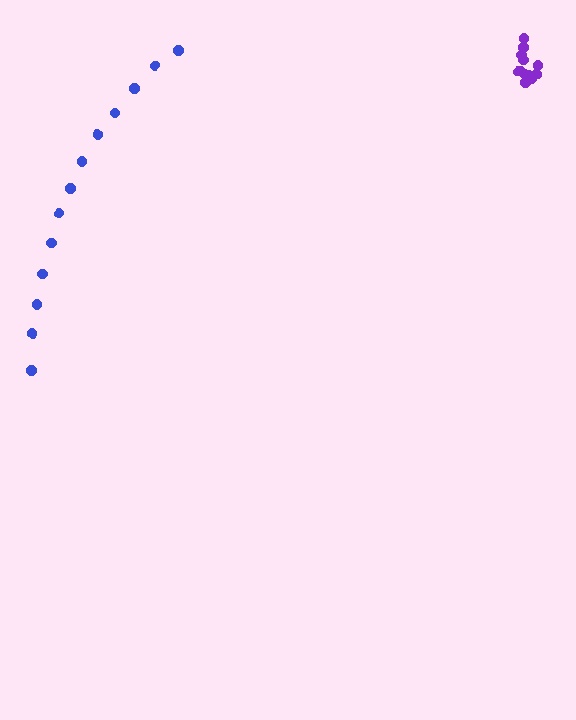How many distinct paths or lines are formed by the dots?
There are 2 distinct paths.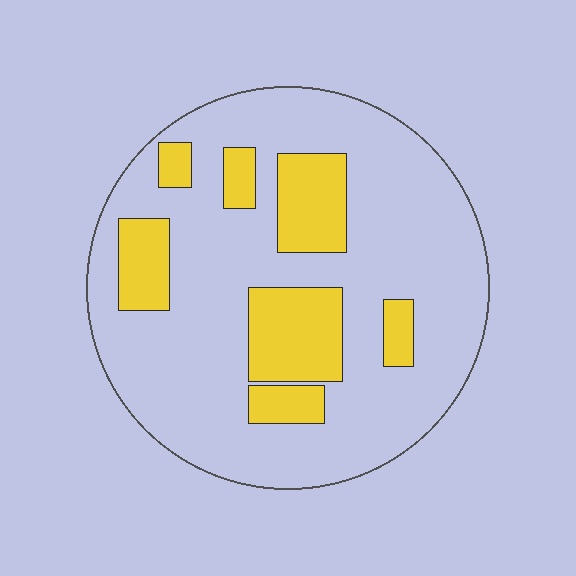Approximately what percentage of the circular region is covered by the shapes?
Approximately 25%.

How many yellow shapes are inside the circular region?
7.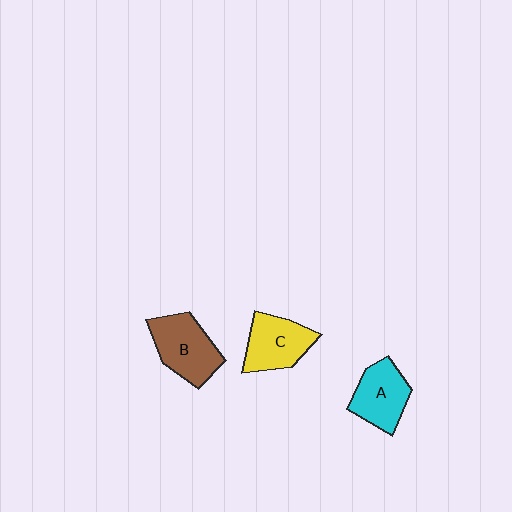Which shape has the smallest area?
Shape A (cyan).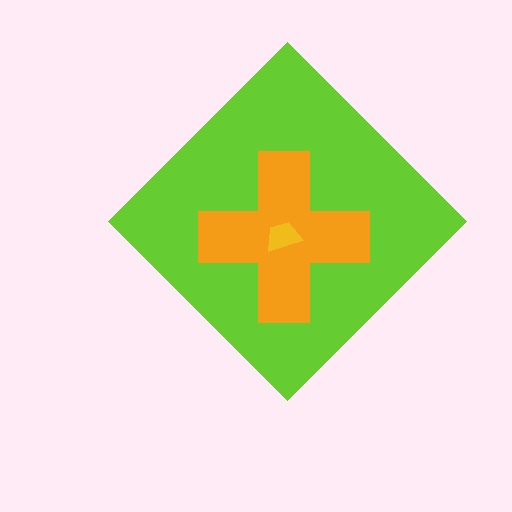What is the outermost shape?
The lime diamond.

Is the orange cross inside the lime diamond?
Yes.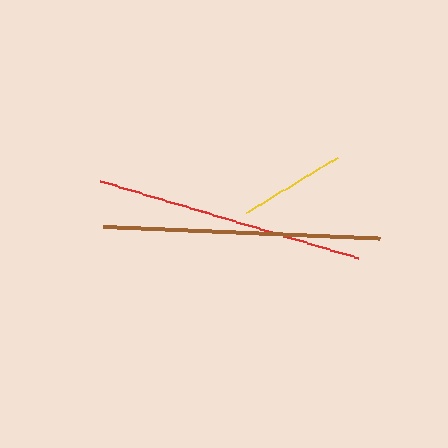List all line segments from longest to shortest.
From longest to shortest: brown, red, yellow.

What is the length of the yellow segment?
The yellow segment is approximately 107 pixels long.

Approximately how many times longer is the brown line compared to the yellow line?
The brown line is approximately 2.6 times the length of the yellow line.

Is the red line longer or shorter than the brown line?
The brown line is longer than the red line.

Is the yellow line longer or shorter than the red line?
The red line is longer than the yellow line.